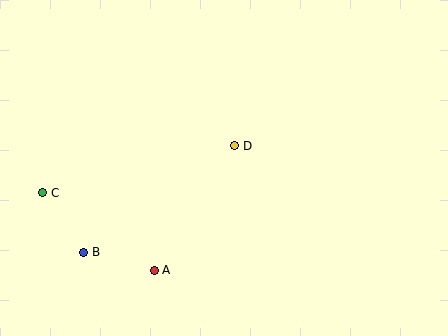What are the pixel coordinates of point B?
Point B is at (84, 252).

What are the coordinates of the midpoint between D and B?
The midpoint between D and B is at (159, 199).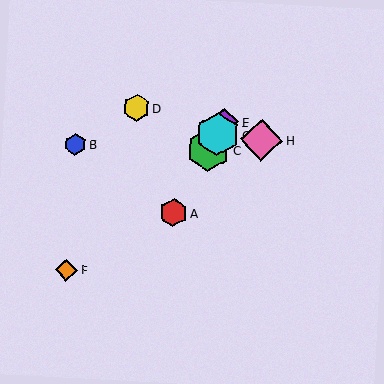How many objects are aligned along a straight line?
4 objects (A, C, E, G) are aligned along a straight line.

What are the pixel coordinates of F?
Object F is at (66, 270).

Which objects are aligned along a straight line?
Objects A, C, E, G are aligned along a straight line.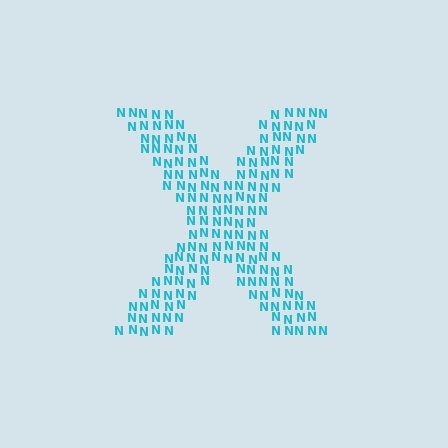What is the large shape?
The large shape is the letter X.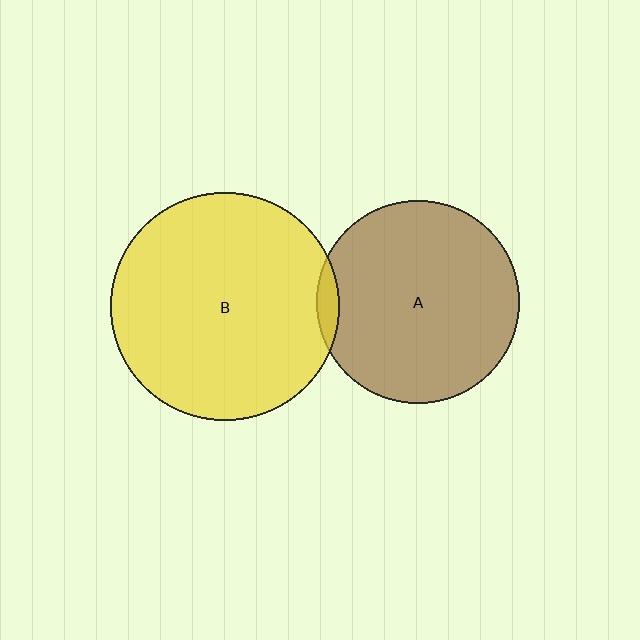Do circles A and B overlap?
Yes.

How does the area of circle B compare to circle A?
Approximately 1.3 times.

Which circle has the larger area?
Circle B (yellow).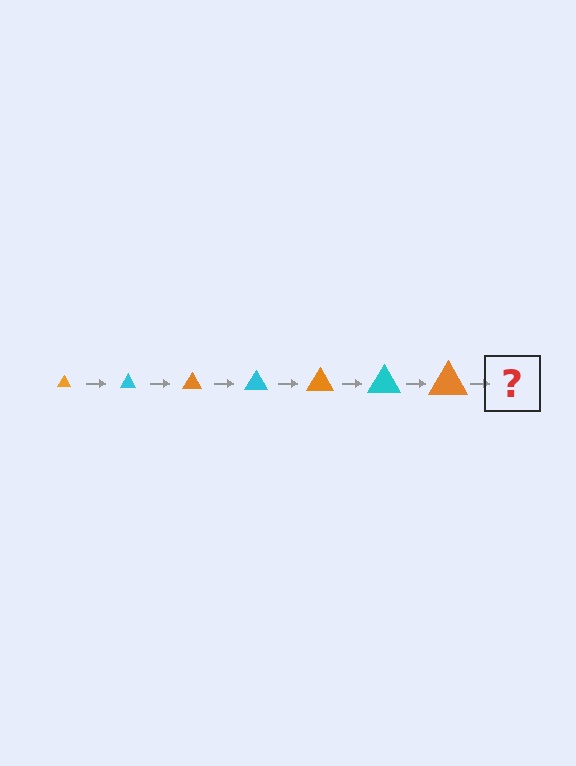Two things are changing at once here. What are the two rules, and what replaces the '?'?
The two rules are that the triangle grows larger each step and the color cycles through orange and cyan. The '?' should be a cyan triangle, larger than the previous one.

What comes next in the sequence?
The next element should be a cyan triangle, larger than the previous one.